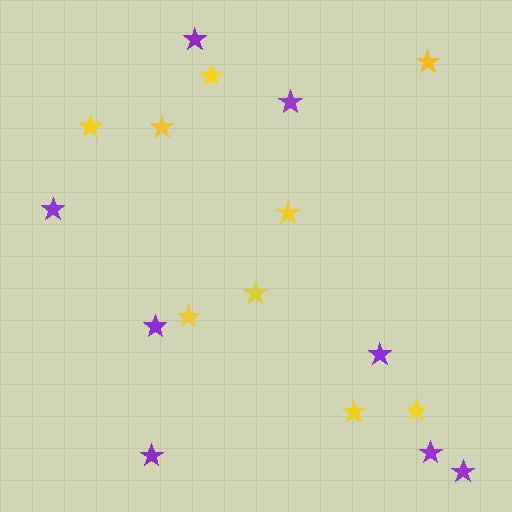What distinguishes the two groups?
There are 2 groups: one group of yellow stars (9) and one group of purple stars (8).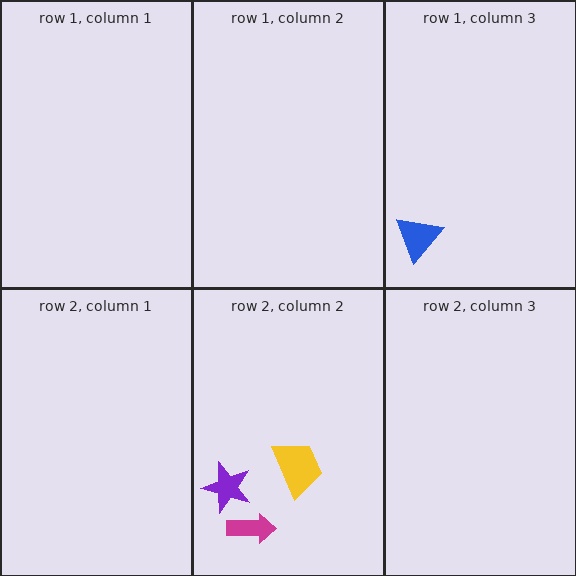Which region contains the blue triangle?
The row 1, column 3 region.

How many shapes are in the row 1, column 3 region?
1.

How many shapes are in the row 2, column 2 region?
3.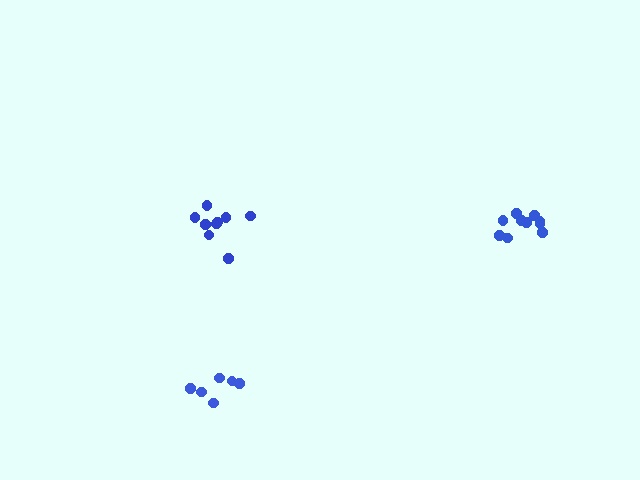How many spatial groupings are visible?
There are 3 spatial groupings.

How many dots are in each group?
Group 1: 11 dots, Group 2: 6 dots, Group 3: 9 dots (26 total).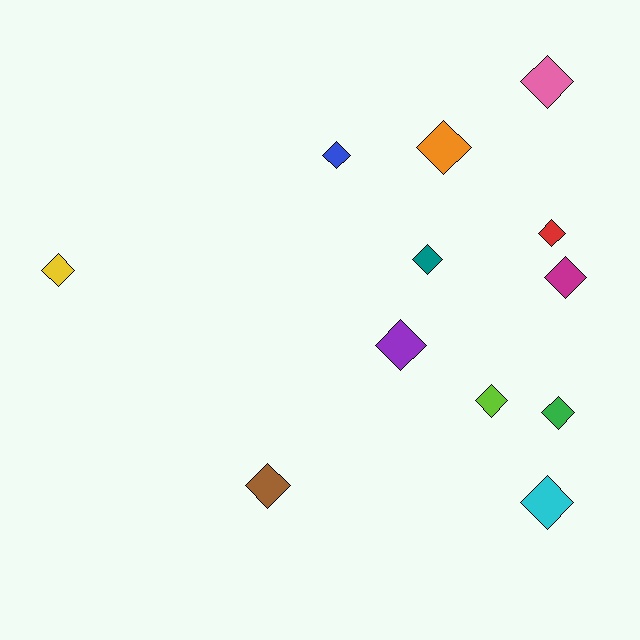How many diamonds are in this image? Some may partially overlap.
There are 12 diamonds.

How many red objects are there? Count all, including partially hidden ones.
There is 1 red object.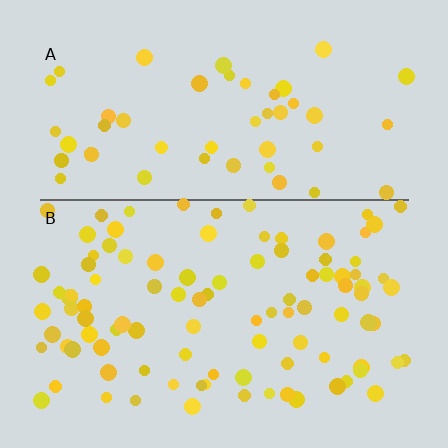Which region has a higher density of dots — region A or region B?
B (the bottom).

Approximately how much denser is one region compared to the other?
Approximately 2.0× — region B over region A.